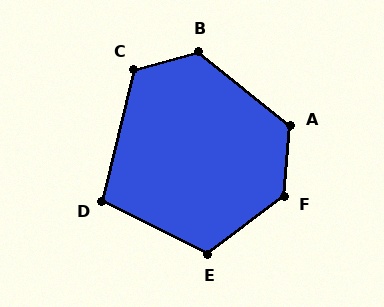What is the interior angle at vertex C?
Approximately 119 degrees (obtuse).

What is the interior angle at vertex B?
Approximately 125 degrees (obtuse).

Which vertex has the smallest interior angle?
D, at approximately 103 degrees.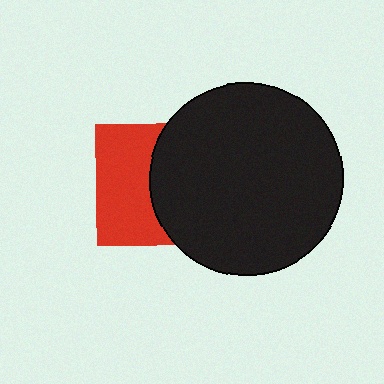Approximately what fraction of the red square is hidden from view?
Roughly 50% of the red square is hidden behind the black circle.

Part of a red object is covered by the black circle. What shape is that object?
It is a square.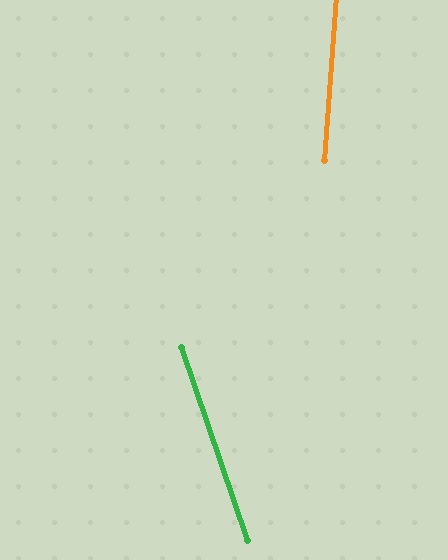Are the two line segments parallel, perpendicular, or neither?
Neither parallel nor perpendicular — they differ by about 23°.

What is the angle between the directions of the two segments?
Approximately 23 degrees.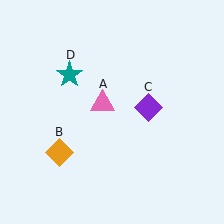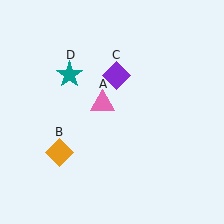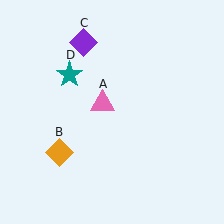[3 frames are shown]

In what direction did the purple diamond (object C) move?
The purple diamond (object C) moved up and to the left.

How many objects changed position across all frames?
1 object changed position: purple diamond (object C).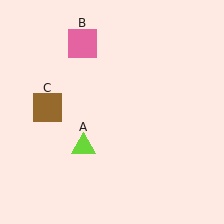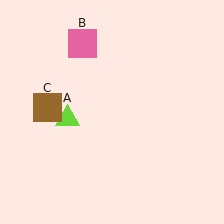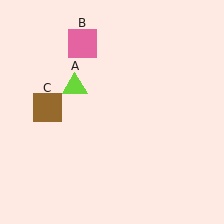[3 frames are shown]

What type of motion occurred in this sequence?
The lime triangle (object A) rotated clockwise around the center of the scene.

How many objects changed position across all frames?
1 object changed position: lime triangle (object A).